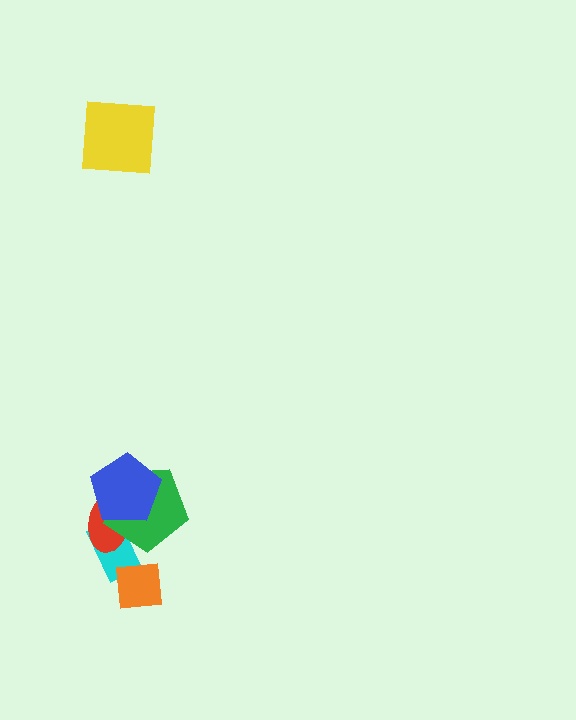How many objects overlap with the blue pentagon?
2 objects overlap with the blue pentagon.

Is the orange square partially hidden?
No, no other shape covers it.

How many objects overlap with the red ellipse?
3 objects overlap with the red ellipse.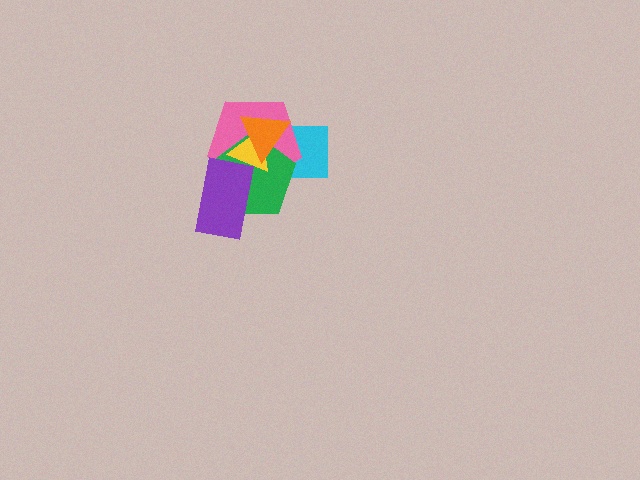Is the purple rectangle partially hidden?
Yes, it is partially covered by another shape.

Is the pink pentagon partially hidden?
Yes, it is partially covered by another shape.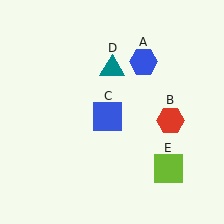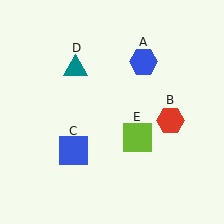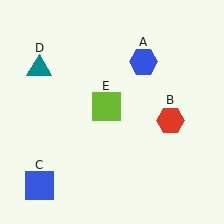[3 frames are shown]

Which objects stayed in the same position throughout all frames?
Blue hexagon (object A) and red hexagon (object B) remained stationary.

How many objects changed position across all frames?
3 objects changed position: blue square (object C), teal triangle (object D), lime square (object E).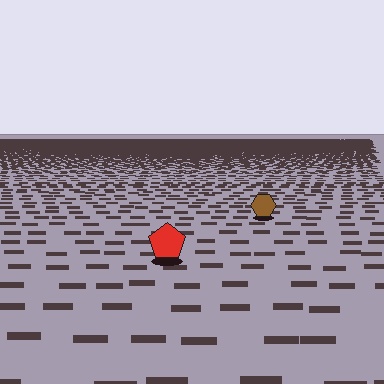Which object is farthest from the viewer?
The brown hexagon is farthest from the viewer. It appears smaller and the ground texture around it is denser.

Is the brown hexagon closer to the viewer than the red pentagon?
No. The red pentagon is closer — you can tell from the texture gradient: the ground texture is coarser near it.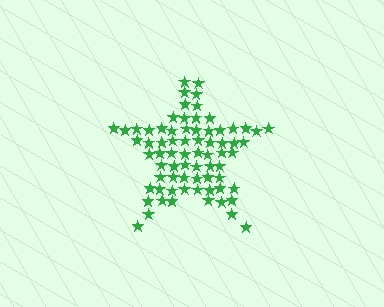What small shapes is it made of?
It is made of small stars.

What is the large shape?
The large shape is a star.